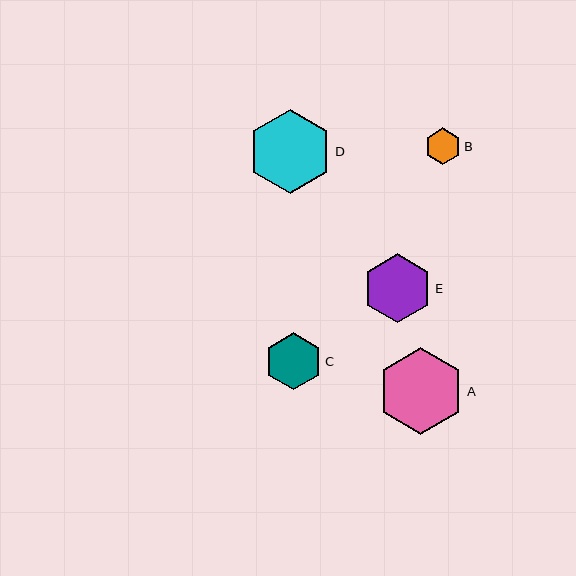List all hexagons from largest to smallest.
From largest to smallest: A, D, E, C, B.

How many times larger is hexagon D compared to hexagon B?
Hexagon D is approximately 2.3 times the size of hexagon B.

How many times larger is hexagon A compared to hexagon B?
Hexagon A is approximately 2.4 times the size of hexagon B.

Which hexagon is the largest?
Hexagon A is the largest with a size of approximately 87 pixels.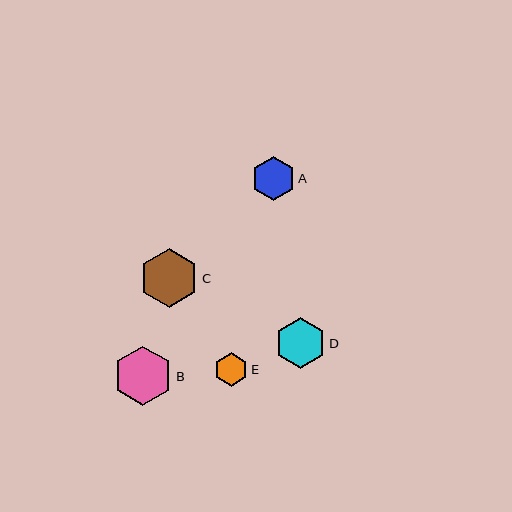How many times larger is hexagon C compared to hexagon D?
Hexagon C is approximately 1.2 times the size of hexagon D.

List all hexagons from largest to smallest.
From largest to smallest: B, C, D, A, E.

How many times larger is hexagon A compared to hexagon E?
Hexagon A is approximately 1.3 times the size of hexagon E.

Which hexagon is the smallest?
Hexagon E is the smallest with a size of approximately 33 pixels.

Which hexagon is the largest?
Hexagon B is the largest with a size of approximately 59 pixels.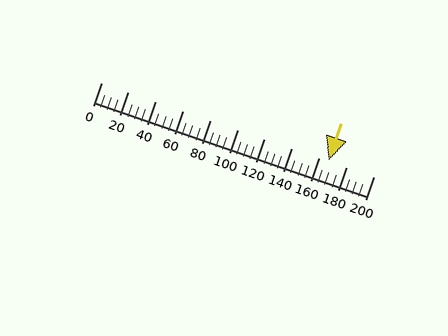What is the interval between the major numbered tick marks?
The major tick marks are spaced 20 units apart.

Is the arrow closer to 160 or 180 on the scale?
The arrow is closer to 160.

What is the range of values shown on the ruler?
The ruler shows values from 0 to 200.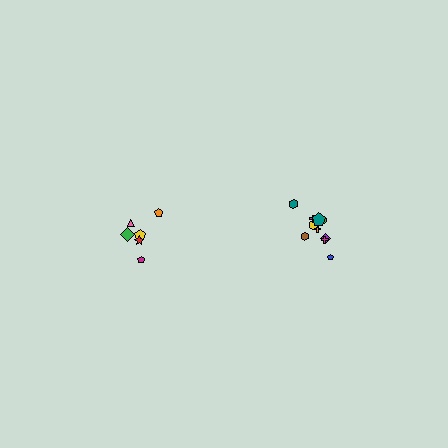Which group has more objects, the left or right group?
The right group.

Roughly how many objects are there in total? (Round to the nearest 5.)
Roughly 15 objects in total.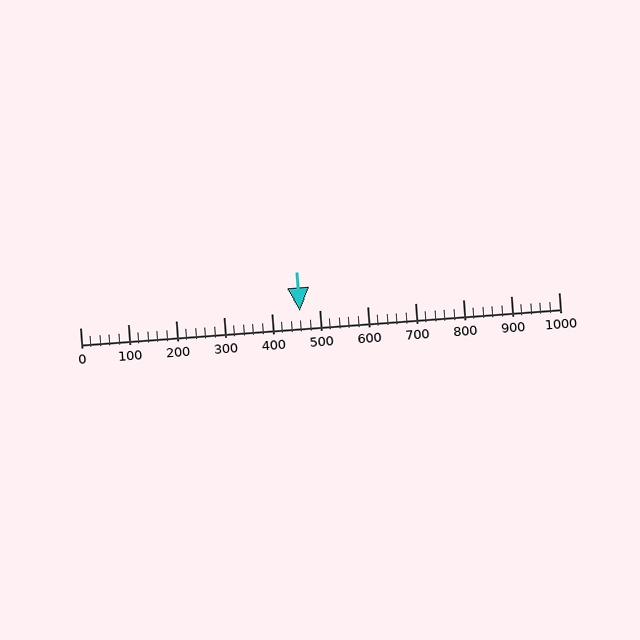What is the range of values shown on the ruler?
The ruler shows values from 0 to 1000.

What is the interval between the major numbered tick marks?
The major tick marks are spaced 100 units apart.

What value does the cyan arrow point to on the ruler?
The cyan arrow points to approximately 458.